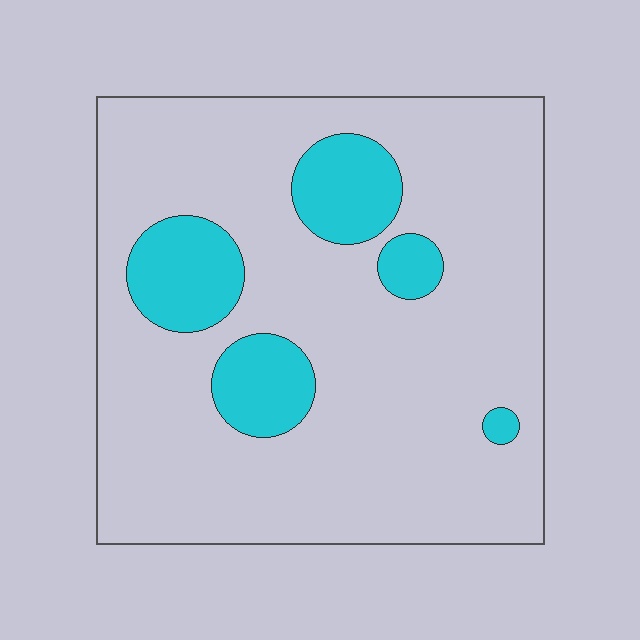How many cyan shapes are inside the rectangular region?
5.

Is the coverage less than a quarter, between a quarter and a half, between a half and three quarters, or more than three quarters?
Less than a quarter.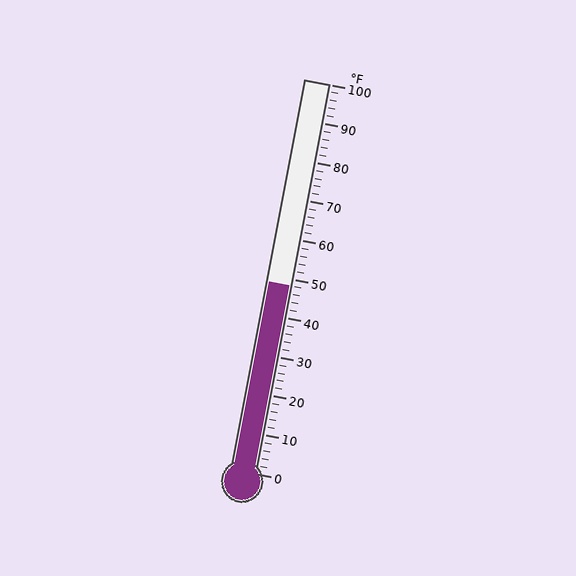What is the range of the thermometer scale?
The thermometer scale ranges from 0°F to 100°F.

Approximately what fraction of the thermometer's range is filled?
The thermometer is filled to approximately 50% of its range.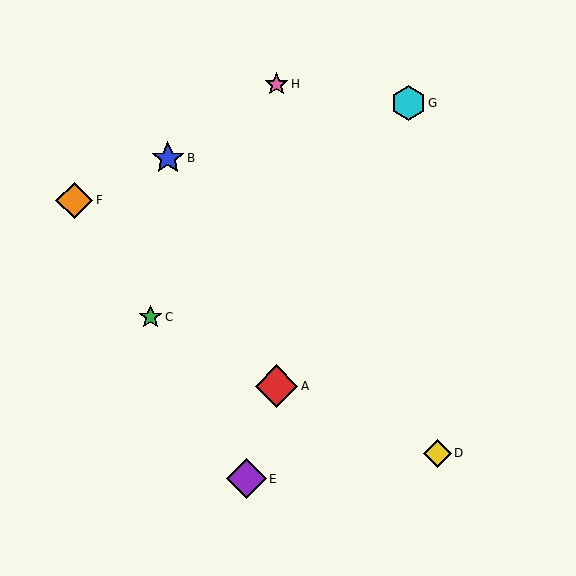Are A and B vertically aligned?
No, A is at x≈276 and B is at x≈168.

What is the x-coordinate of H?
Object H is at x≈276.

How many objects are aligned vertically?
2 objects (A, H) are aligned vertically.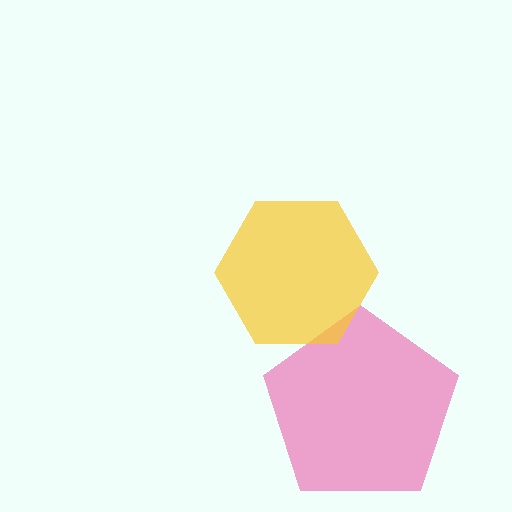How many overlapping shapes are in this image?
There are 2 overlapping shapes in the image.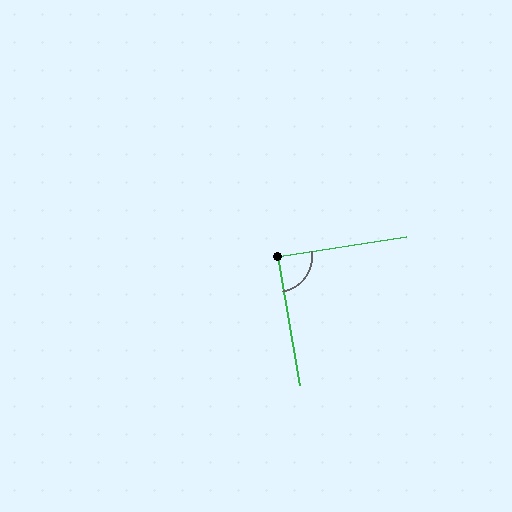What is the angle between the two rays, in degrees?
Approximately 89 degrees.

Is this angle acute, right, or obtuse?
It is approximately a right angle.